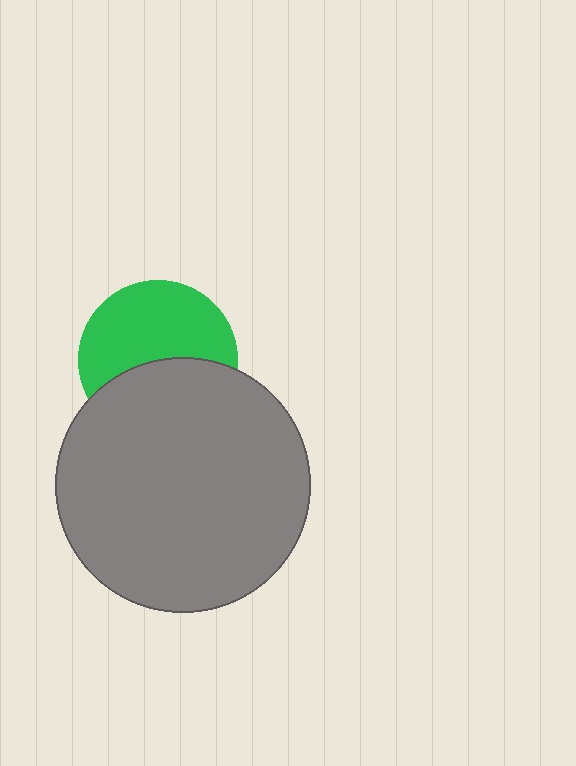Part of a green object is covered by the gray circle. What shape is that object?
It is a circle.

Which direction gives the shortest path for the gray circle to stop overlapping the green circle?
Moving down gives the shortest separation.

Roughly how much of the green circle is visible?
About half of it is visible (roughly 56%).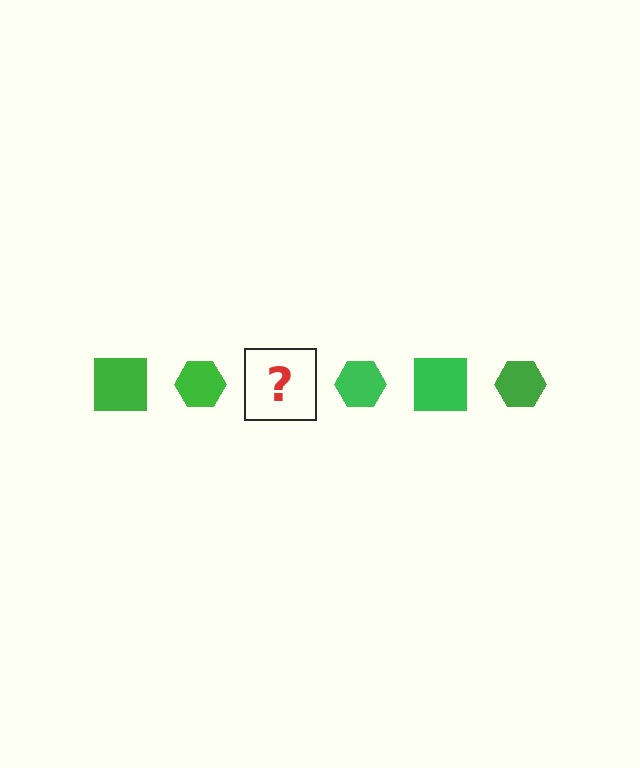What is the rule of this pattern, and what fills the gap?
The rule is that the pattern cycles through square, hexagon shapes in green. The gap should be filled with a green square.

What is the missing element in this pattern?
The missing element is a green square.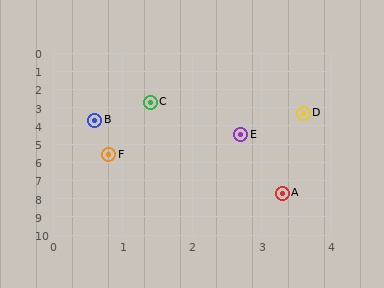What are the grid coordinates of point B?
Point B is at approximately (0.6, 3.7).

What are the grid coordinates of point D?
Point D is at approximately (3.6, 3.3).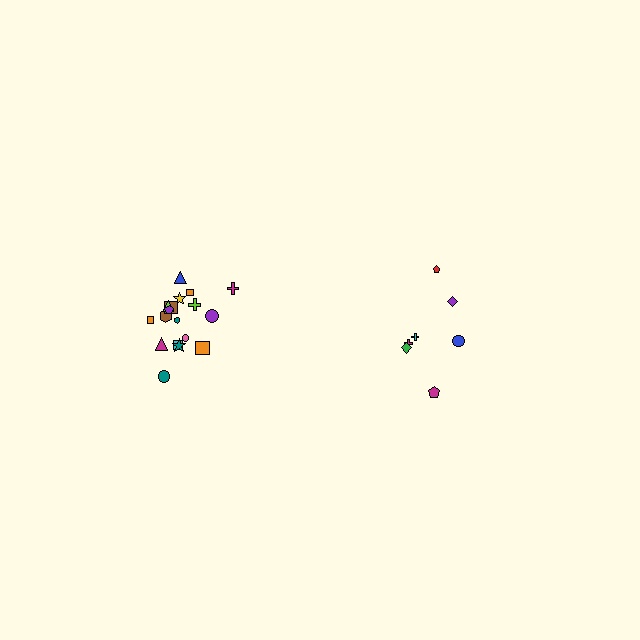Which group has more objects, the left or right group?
The left group.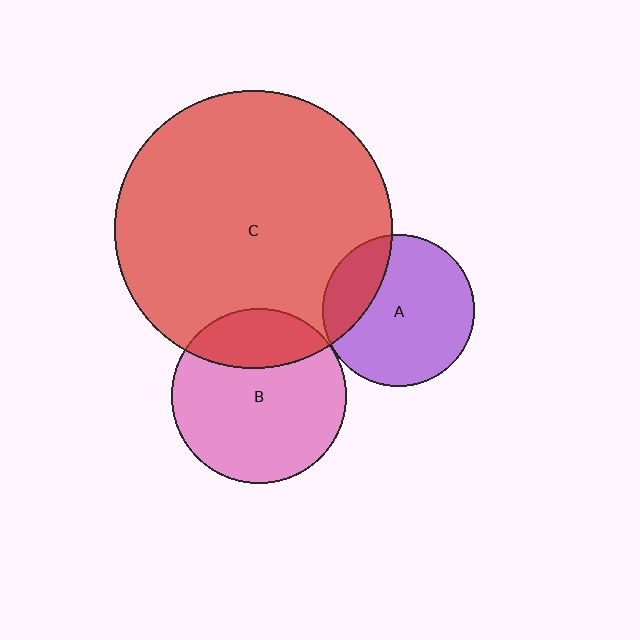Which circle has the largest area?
Circle C (red).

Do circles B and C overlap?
Yes.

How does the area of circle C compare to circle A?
Approximately 3.4 times.